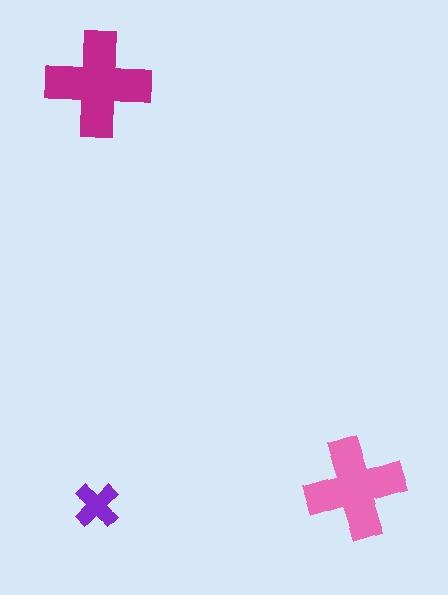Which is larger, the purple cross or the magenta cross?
The magenta one.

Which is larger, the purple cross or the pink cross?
The pink one.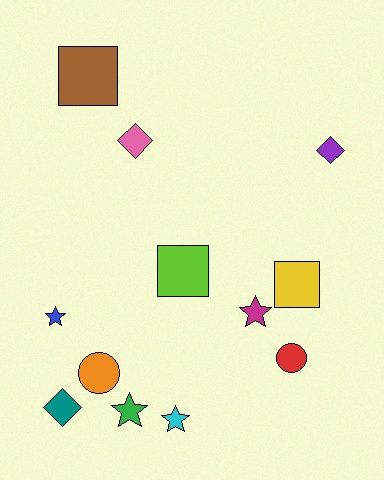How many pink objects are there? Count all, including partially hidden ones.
There is 1 pink object.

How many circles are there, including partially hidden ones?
There are 2 circles.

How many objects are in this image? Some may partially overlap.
There are 12 objects.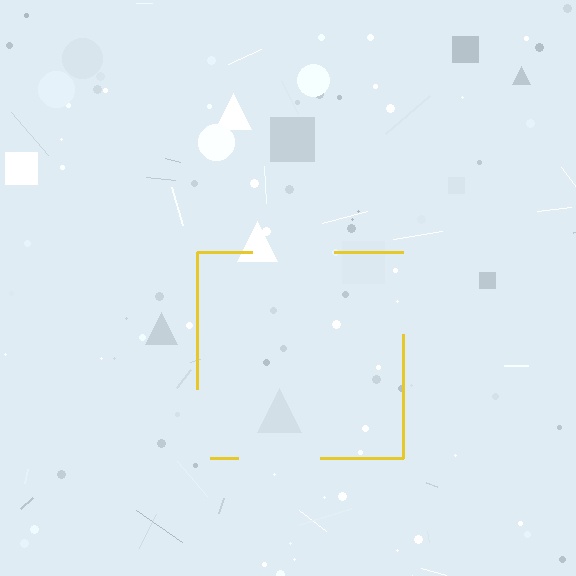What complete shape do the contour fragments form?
The contour fragments form a square.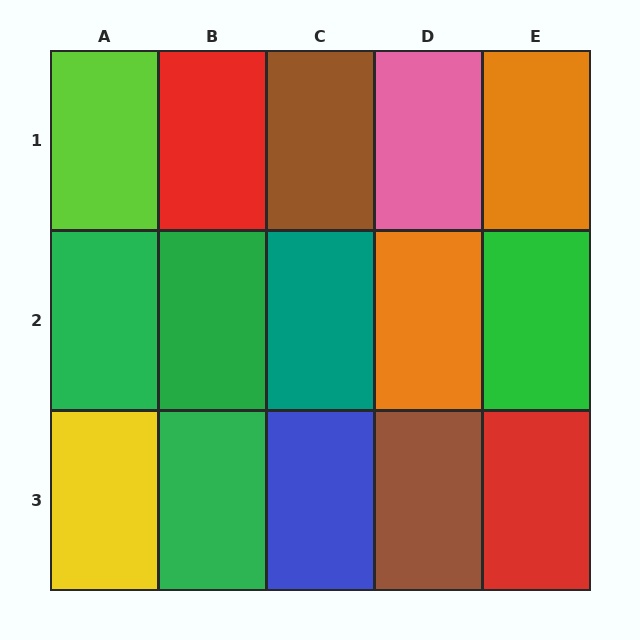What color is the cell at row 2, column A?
Green.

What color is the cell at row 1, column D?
Pink.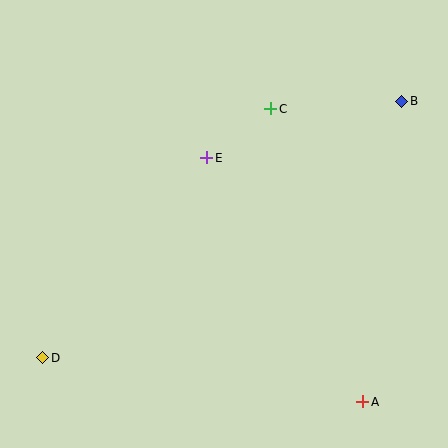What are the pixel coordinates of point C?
Point C is at (271, 109).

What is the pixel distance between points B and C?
The distance between B and C is 131 pixels.